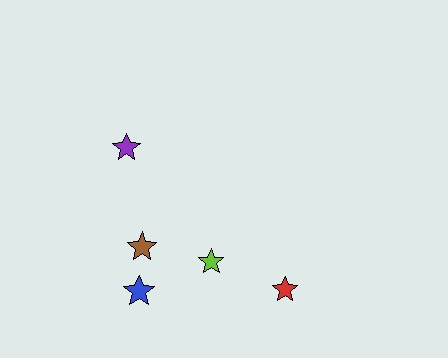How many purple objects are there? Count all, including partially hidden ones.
There is 1 purple object.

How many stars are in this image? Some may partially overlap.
There are 5 stars.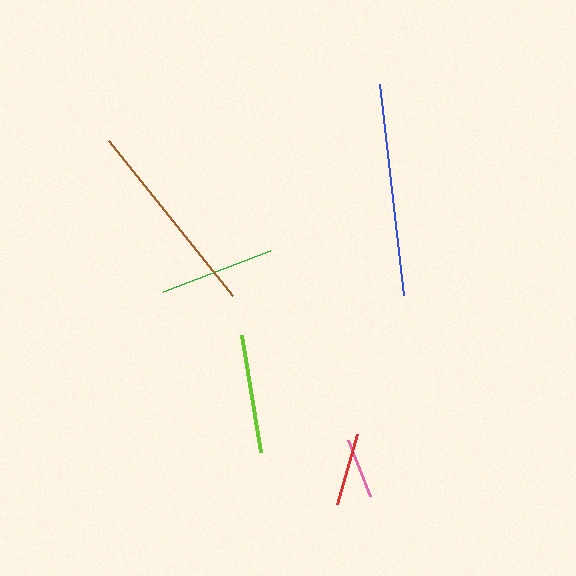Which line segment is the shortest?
The pink line is the shortest at approximately 61 pixels.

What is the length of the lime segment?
The lime segment is approximately 118 pixels long.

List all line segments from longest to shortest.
From longest to shortest: blue, brown, lime, green, red, pink.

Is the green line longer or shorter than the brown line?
The brown line is longer than the green line.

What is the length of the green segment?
The green segment is approximately 114 pixels long.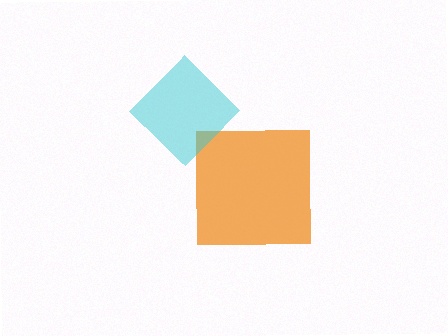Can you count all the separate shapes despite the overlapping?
Yes, there are 2 separate shapes.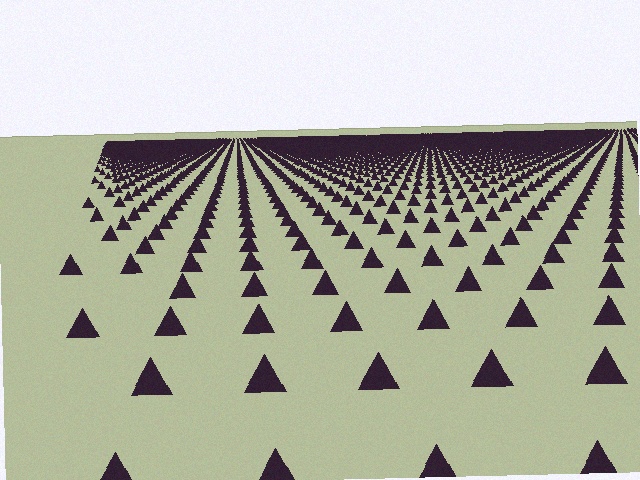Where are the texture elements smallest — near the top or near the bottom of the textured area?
Near the top.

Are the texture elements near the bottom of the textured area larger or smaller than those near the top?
Larger. Near the bottom, elements are closer to the viewer and appear at a bigger on-screen size.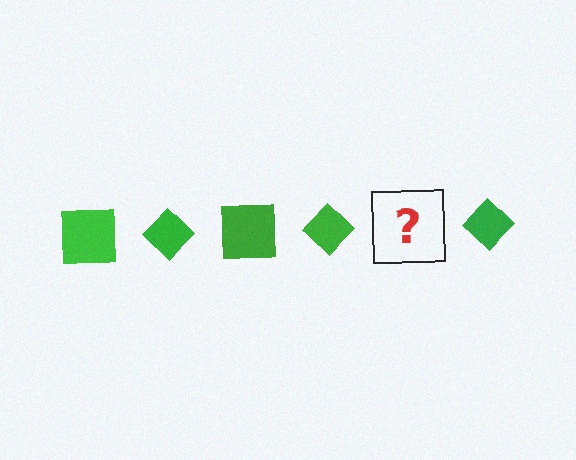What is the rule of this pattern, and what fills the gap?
The rule is that the pattern cycles through square, diamond shapes in green. The gap should be filled with a green square.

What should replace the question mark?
The question mark should be replaced with a green square.